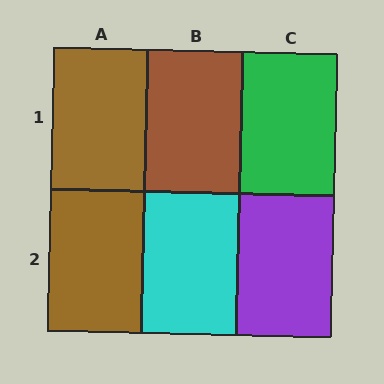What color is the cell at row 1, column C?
Green.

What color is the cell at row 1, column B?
Brown.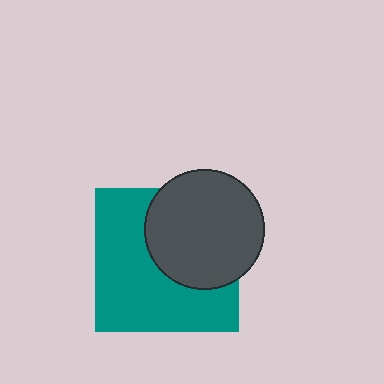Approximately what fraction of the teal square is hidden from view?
Roughly 42% of the teal square is hidden behind the dark gray circle.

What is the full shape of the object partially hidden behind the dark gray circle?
The partially hidden object is a teal square.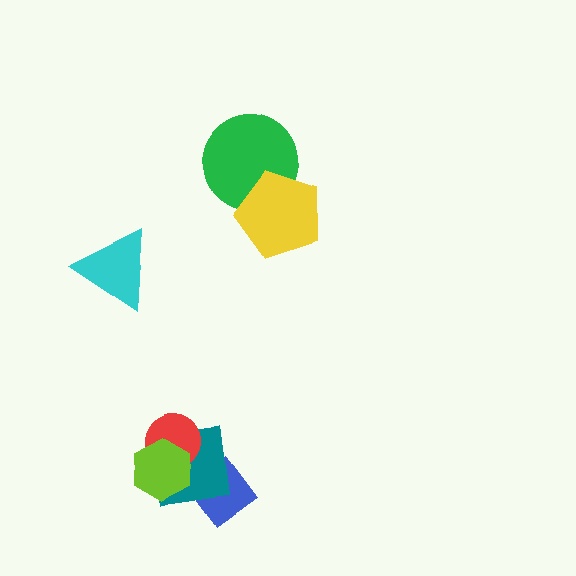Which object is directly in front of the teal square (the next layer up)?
The red circle is directly in front of the teal square.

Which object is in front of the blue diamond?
The teal square is in front of the blue diamond.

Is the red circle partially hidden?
Yes, it is partially covered by another shape.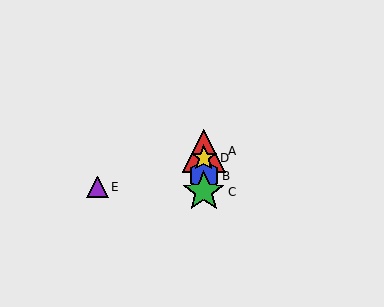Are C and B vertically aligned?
Yes, both are at x≈204.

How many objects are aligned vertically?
4 objects (A, B, C, D) are aligned vertically.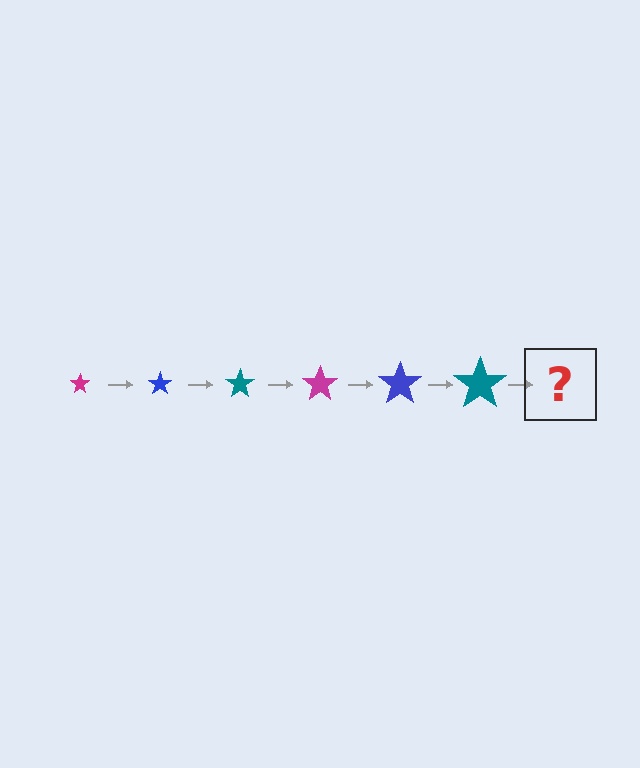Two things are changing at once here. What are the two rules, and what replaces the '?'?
The two rules are that the star grows larger each step and the color cycles through magenta, blue, and teal. The '?' should be a magenta star, larger than the previous one.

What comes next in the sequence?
The next element should be a magenta star, larger than the previous one.